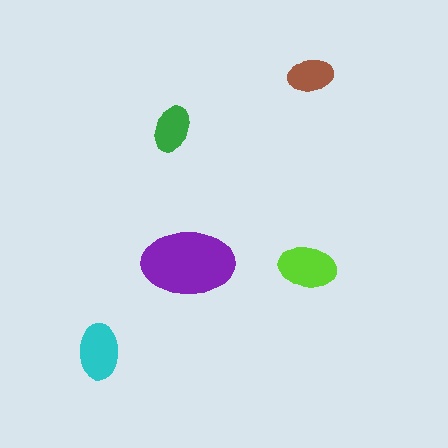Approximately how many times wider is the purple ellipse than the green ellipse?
About 2 times wider.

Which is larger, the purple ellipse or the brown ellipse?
The purple one.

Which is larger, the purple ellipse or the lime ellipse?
The purple one.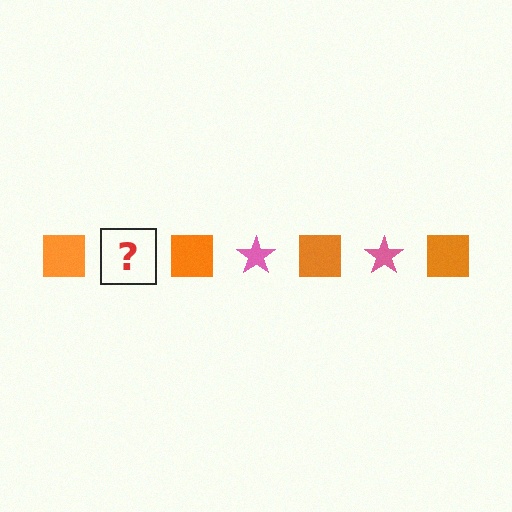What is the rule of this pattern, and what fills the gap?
The rule is that the pattern alternates between orange square and pink star. The gap should be filled with a pink star.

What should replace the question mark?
The question mark should be replaced with a pink star.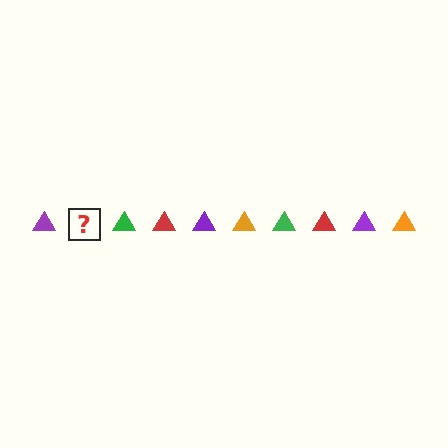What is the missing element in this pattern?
The missing element is an orange triangle.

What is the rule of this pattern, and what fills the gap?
The rule is that the pattern cycles through purple, orange, green, red triangles. The gap should be filled with an orange triangle.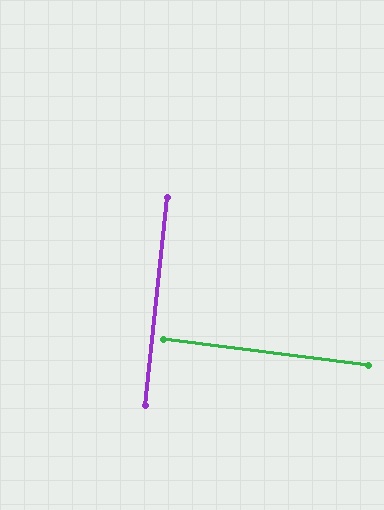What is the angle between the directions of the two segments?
Approximately 89 degrees.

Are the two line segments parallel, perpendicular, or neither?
Perpendicular — they meet at approximately 89°.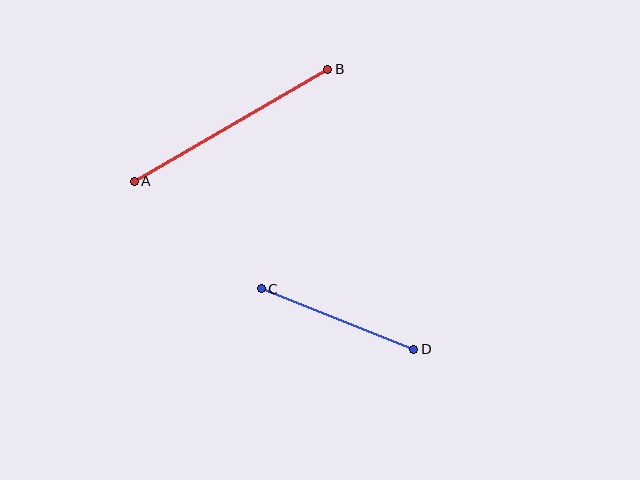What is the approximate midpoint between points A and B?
The midpoint is at approximately (231, 125) pixels.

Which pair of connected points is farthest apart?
Points A and B are farthest apart.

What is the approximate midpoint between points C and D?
The midpoint is at approximately (338, 319) pixels.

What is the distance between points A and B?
The distance is approximately 224 pixels.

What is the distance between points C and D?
The distance is approximately 164 pixels.